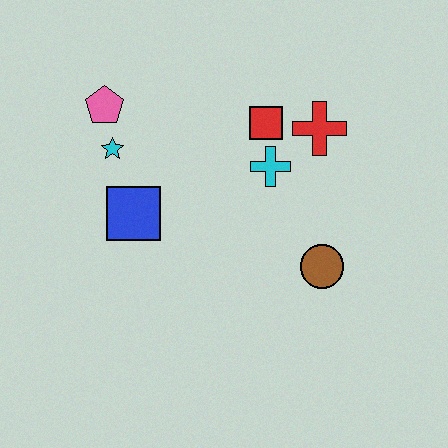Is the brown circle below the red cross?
Yes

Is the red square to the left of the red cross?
Yes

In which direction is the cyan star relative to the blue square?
The cyan star is above the blue square.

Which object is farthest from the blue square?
The red cross is farthest from the blue square.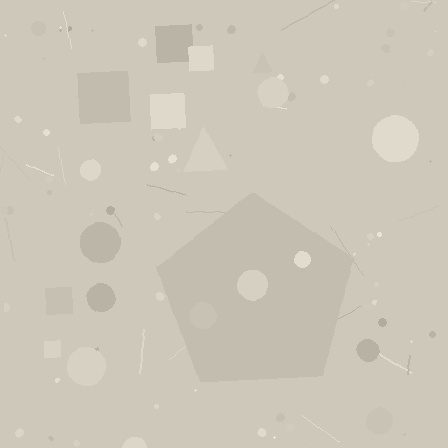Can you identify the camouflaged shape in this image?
The camouflaged shape is a pentagon.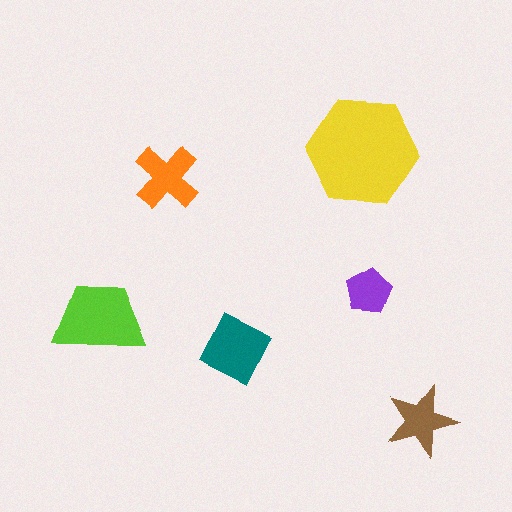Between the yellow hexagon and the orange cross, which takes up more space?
The yellow hexagon.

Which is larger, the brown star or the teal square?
The teal square.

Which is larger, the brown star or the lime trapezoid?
The lime trapezoid.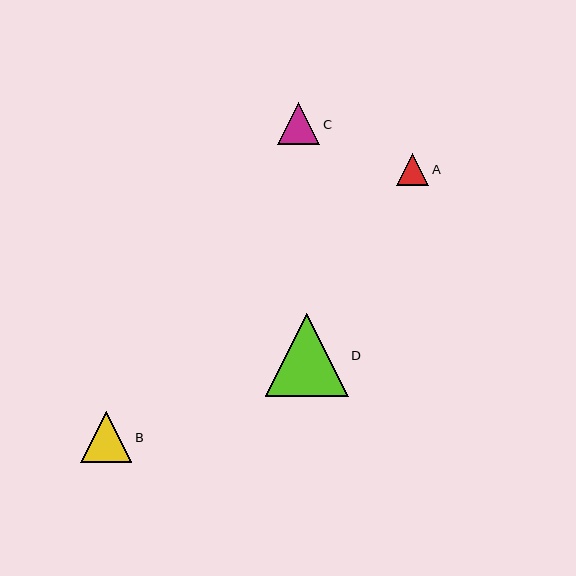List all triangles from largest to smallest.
From largest to smallest: D, B, C, A.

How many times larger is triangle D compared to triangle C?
Triangle D is approximately 2.0 times the size of triangle C.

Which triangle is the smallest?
Triangle A is the smallest with a size of approximately 32 pixels.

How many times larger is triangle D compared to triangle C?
Triangle D is approximately 2.0 times the size of triangle C.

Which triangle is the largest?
Triangle D is the largest with a size of approximately 82 pixels.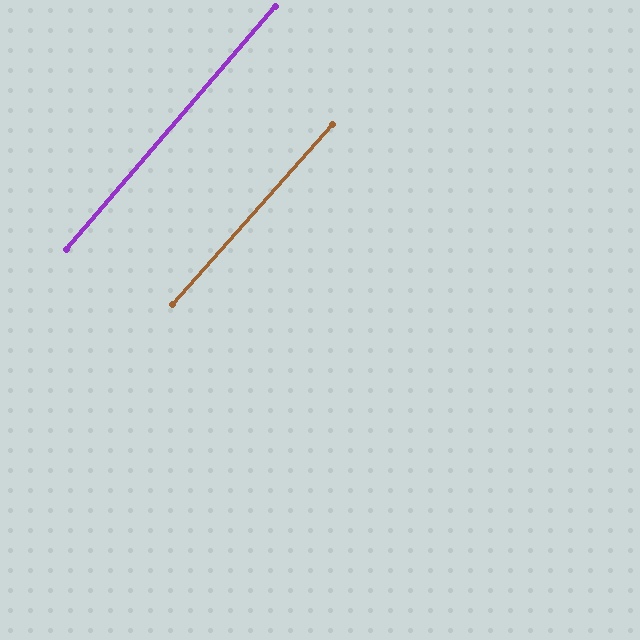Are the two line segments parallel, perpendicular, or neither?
Parallel — their directions differ by only 0.9°.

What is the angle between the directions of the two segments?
Approximately 1 degree.